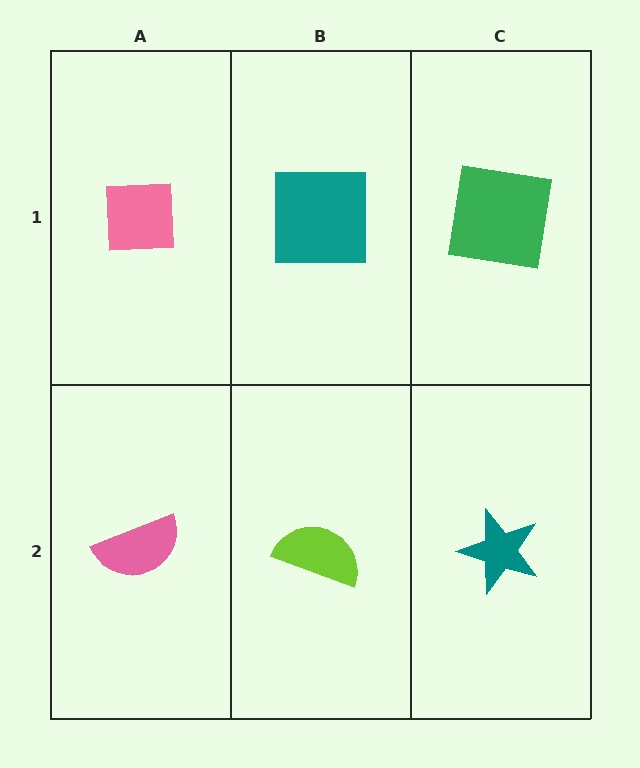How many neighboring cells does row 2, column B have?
3.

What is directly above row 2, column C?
A green square.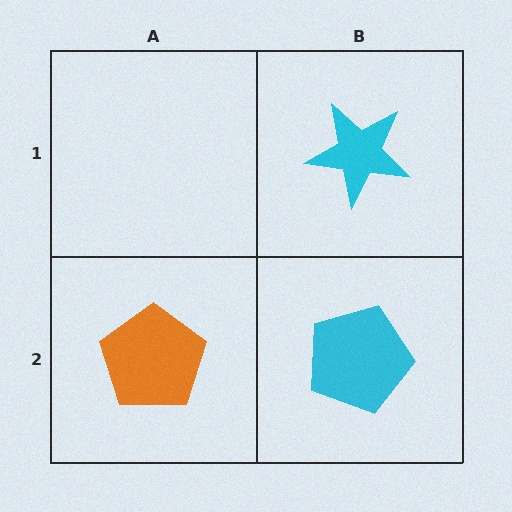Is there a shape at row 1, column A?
No, that cell is empty.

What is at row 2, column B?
A cyan pentagon.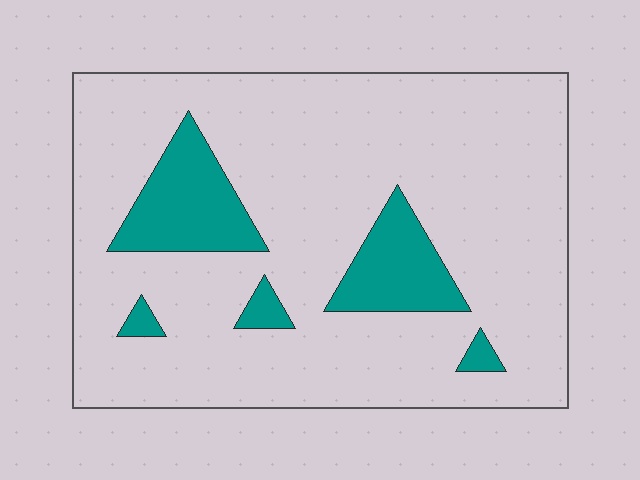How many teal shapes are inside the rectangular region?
5.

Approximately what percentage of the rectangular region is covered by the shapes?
Approximately 15%.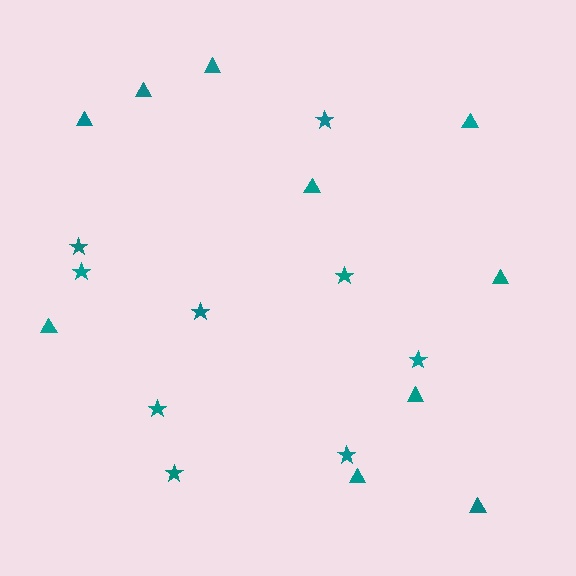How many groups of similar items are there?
There are 2 groups: one group of triangles (10) and one group of stars (9).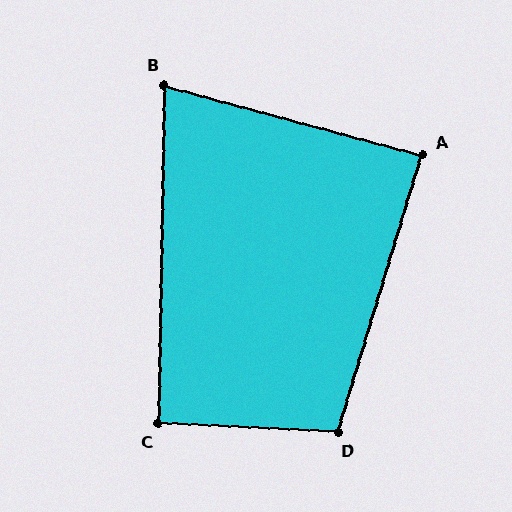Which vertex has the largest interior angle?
D, at approximately 104 degrees.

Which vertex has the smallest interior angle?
B, at approximately 76 degrees.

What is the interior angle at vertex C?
Approximately 92 degrees (approximately right).